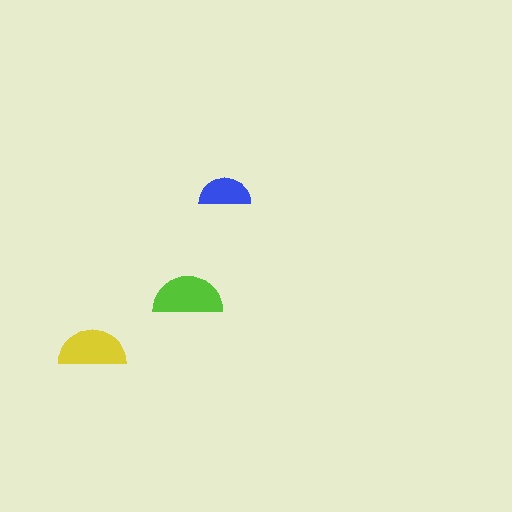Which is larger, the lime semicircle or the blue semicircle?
The lime one.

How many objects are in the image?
There are 3 objects in the image.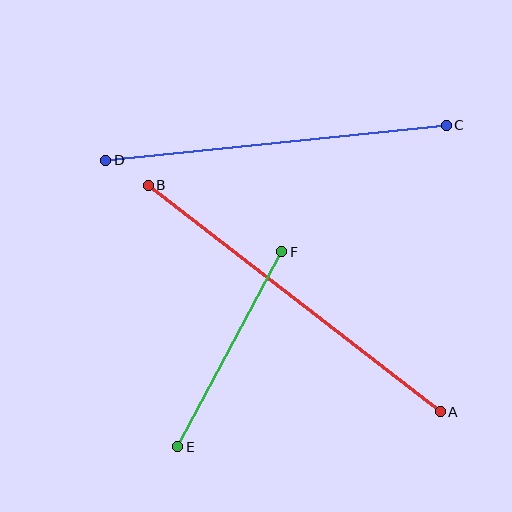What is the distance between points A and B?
The distance is approximately 369 pixels.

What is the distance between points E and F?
The distance is approximately 221 pixels.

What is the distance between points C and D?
The distance is approximately 342 pixels.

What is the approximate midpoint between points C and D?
The midpoint is at approximately (276, 143) pixels.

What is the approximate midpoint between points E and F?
The midpoint is at approximately (230, 349) pixels.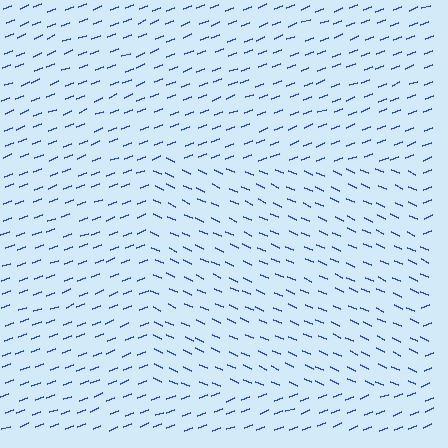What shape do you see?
I see a rectangle.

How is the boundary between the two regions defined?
The boundary is defined purely by a change in line orientation (approximately 45 degrees difference). All lines are the same color and thickness.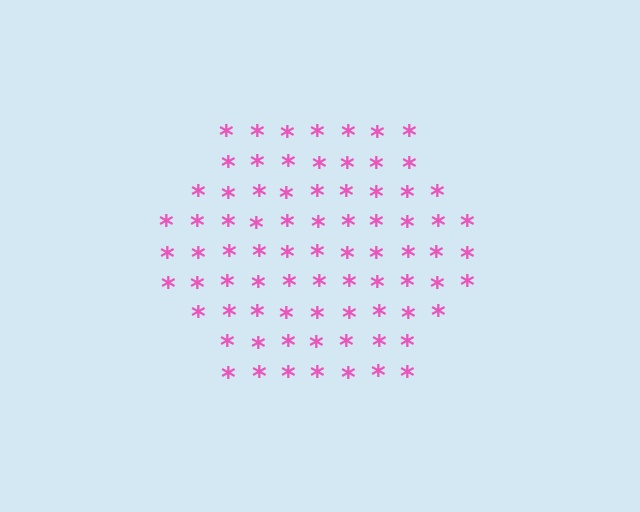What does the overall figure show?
The overall figure shows a hexagon.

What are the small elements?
The small elements are asterisks.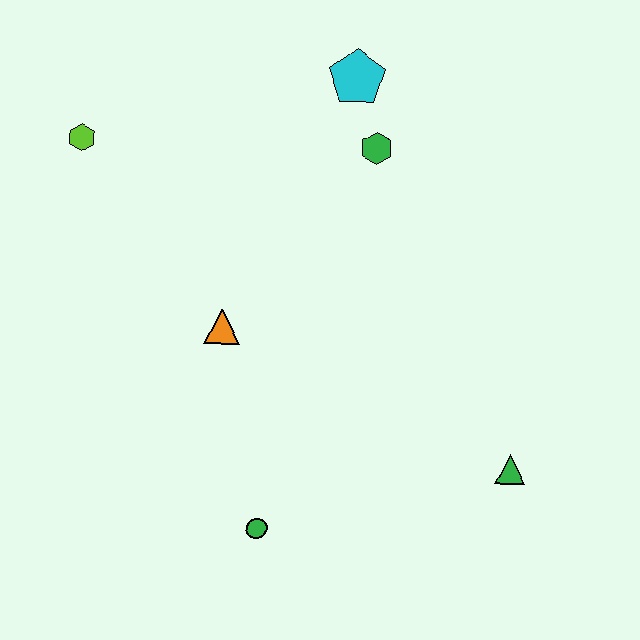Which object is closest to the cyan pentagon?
The green hexagon is closest to the cyan pentagon.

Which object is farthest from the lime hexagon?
The green triangle is farthest from the lime hexagon.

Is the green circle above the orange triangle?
No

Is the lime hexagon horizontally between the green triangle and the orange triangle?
No